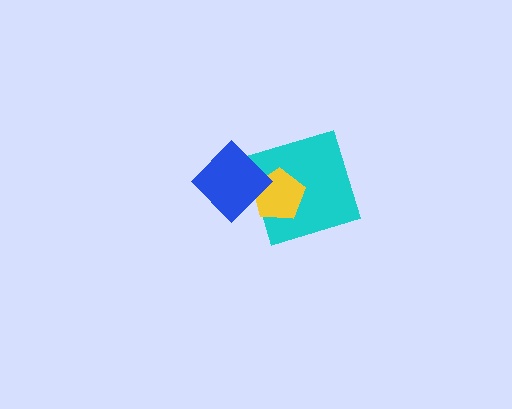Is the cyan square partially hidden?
Yes, it is partially covered by another shape.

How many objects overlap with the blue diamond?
2 objects overlap with the blue diamond.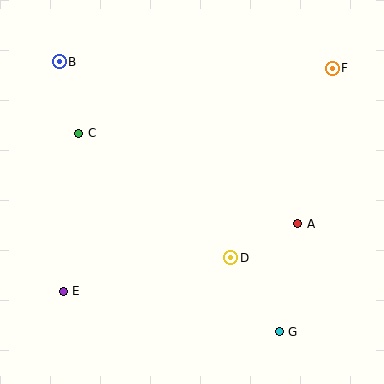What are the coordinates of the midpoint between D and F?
The midpoint between D and F is at (282, 163).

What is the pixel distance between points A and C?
The distance between A and C is 237 pixels.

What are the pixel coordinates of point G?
Point G is at (279, 332).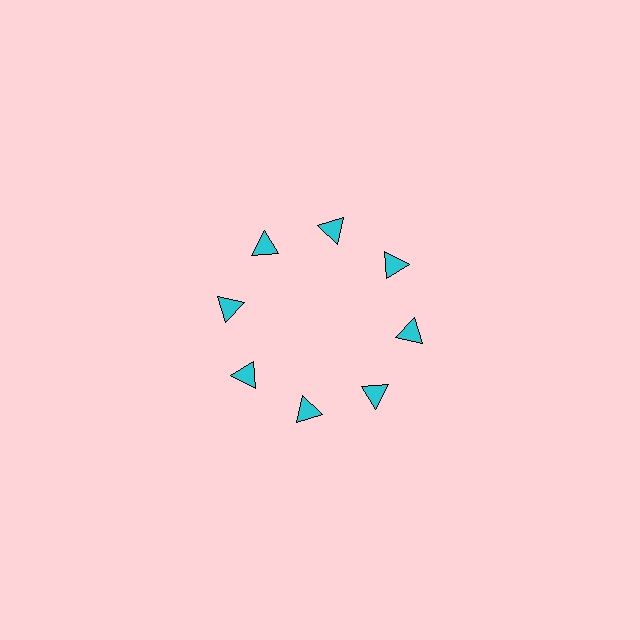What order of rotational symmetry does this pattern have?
This pattern has 8-fold rotational symmetry.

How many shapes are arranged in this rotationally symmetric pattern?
There are 8 shapes, arranged in 8 groups of 1.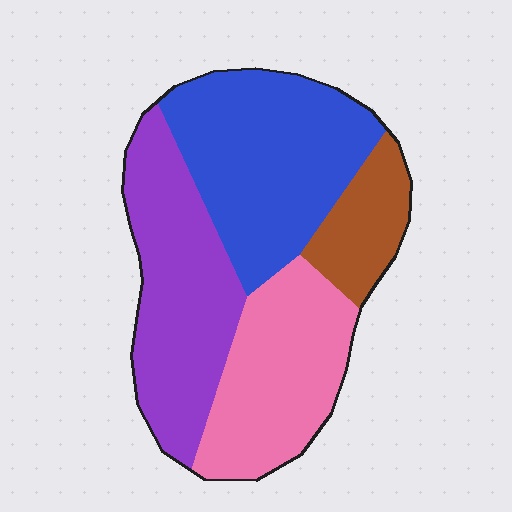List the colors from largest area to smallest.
From largest to smallest: blue, purple, pink, brown.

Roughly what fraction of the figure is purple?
Purple takes up about one third (1/3) of the figure.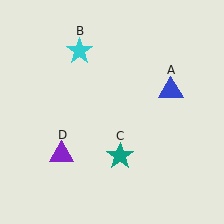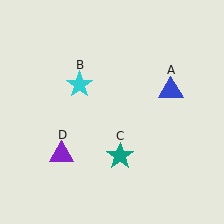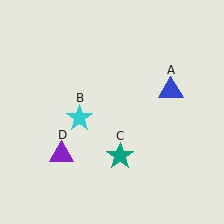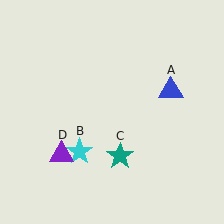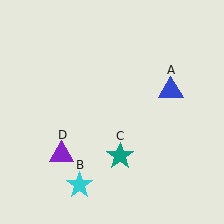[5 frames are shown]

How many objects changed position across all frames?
1 object changed position: cyan star (object B).